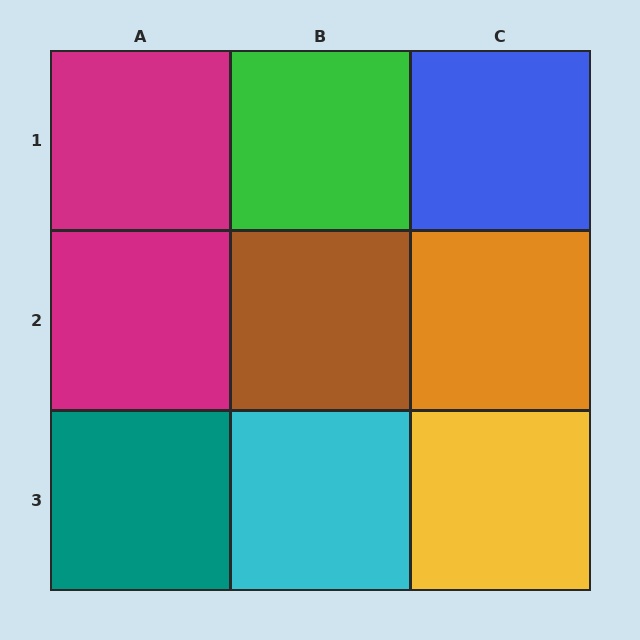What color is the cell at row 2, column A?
Magenta.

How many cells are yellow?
1 cell is yellow.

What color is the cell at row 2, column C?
Orange.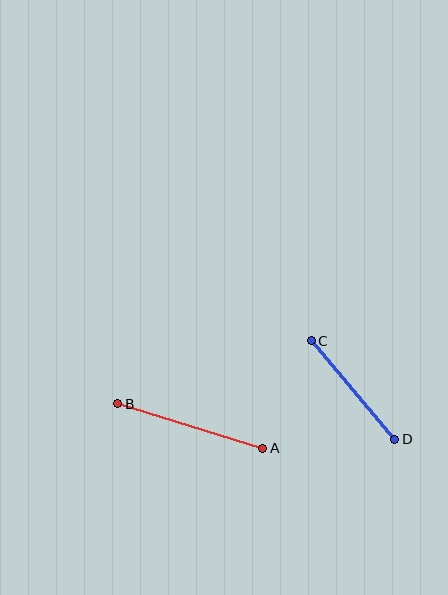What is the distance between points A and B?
The distance is approximately 151 pixels.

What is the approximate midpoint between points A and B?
The midpoint is at approximately (190, 426) pixels.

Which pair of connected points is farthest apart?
Points A and B are farthest apart.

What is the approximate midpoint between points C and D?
The midpoint is at approximately (353, 390) pixels.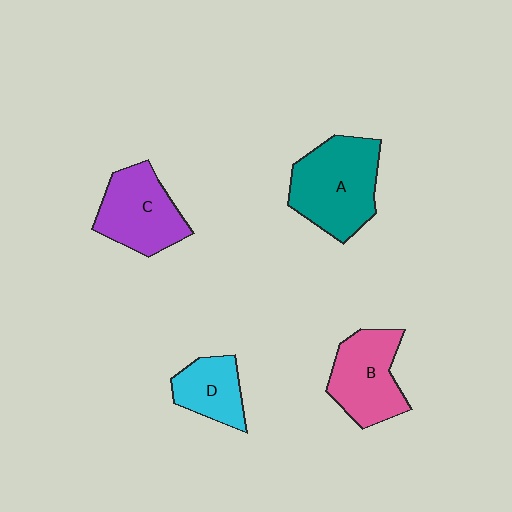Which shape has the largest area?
Shape A (teal).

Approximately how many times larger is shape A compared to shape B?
Approximately 1.3 times.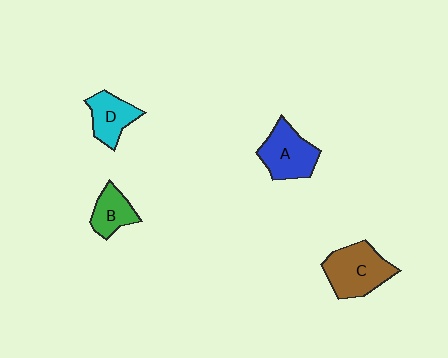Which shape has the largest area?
Shape C (brown).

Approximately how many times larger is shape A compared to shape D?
Approximately 1.3 times.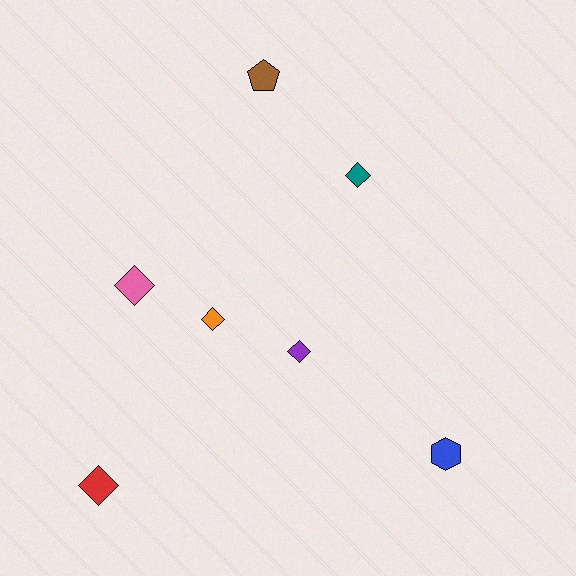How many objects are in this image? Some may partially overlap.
There are 7 objects.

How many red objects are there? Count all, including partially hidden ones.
There is 1 red object.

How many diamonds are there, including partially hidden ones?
There are 5 diamonds.